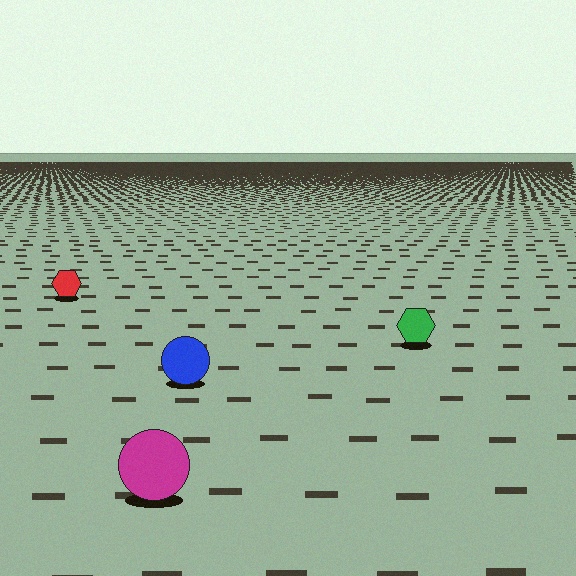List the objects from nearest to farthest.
From nearest to farthest: the magenta circle, the blue circle, the green hexagon, the red hexagon.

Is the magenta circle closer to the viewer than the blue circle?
Yes. The magenta circle is closer — you can tell from the texture gradient: the ground texture is coarser near it.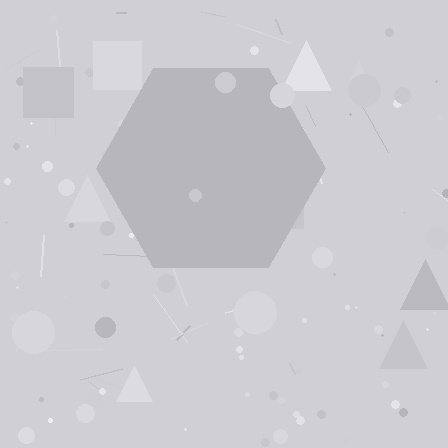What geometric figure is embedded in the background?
A hexagon is embedded in the background.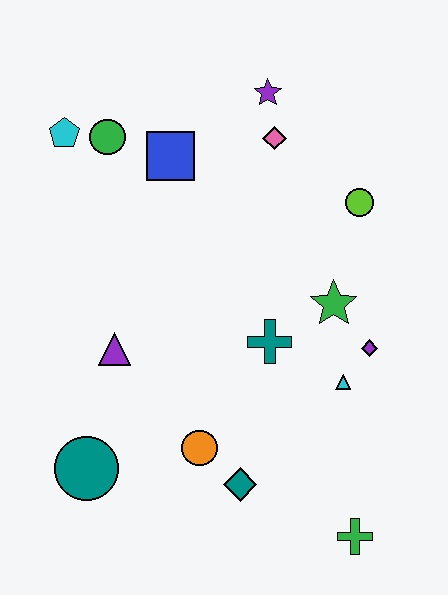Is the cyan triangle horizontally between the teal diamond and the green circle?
No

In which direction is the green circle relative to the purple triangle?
The green circle is above the purple triangle.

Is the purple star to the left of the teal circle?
No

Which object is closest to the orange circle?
The teal diamond is closest to the orange circle.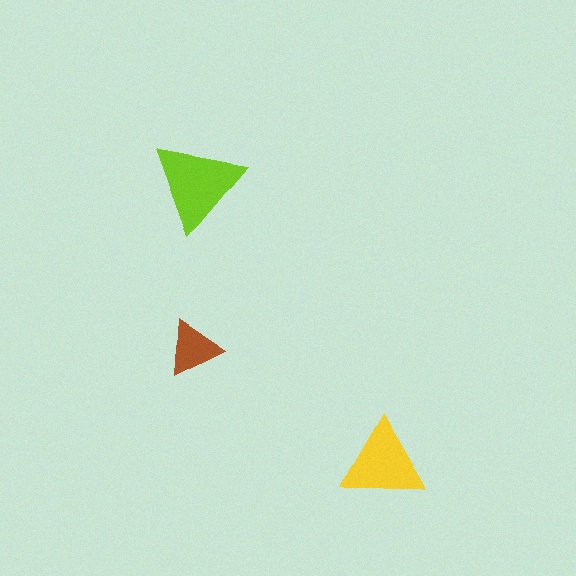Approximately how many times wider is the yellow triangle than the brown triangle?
About 1.5 times wider.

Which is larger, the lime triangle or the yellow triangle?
The lime one.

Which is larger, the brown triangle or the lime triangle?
The lime one.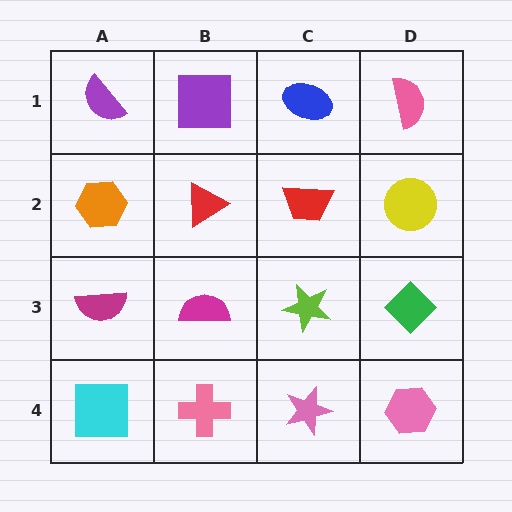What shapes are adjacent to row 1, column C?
A red trapezoid (row 2, column C), a purple square (row 1, column B), a pink semicircle (row 1, column D).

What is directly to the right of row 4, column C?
A pink hexagon.